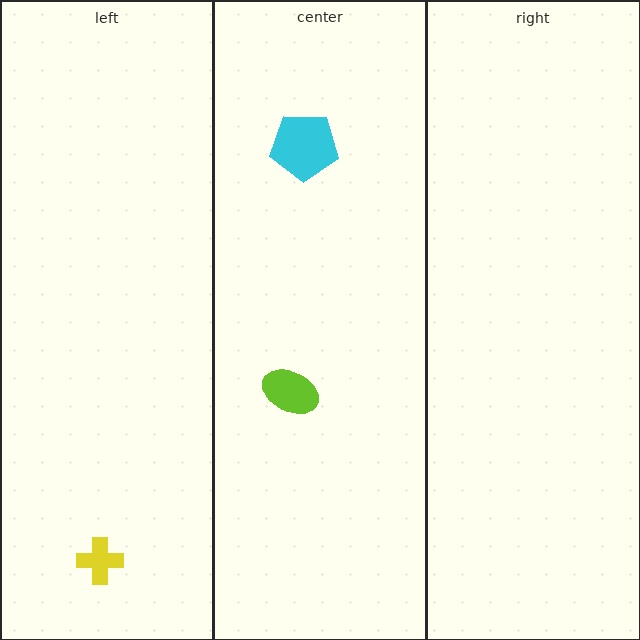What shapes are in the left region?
The yellow cross.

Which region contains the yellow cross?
The left region.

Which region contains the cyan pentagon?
The center region.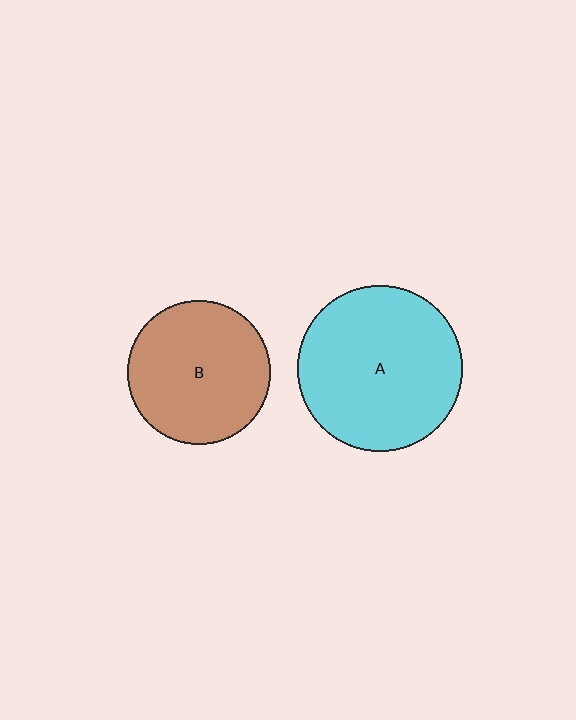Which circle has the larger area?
Circle A (cyan).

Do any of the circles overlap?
No, none of the circles overlap.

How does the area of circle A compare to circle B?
Approximately 1.3 times.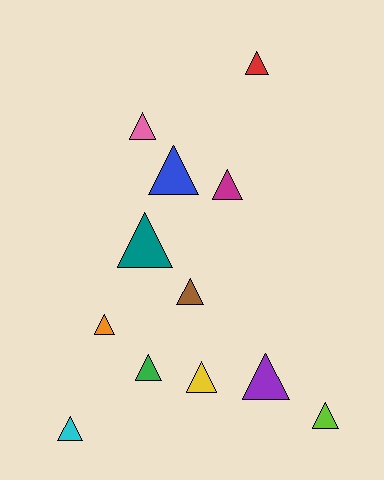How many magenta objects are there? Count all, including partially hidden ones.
There is 1 magenta object.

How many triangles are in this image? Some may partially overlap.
There are 12 triangles.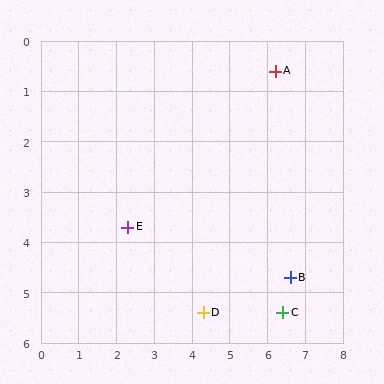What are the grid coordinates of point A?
Point A is at approximately (6.2, 0.6).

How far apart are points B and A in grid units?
Points B and A are about 4.1 grid units apart.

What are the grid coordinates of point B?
Point B is at approximately (6.6, 4.7).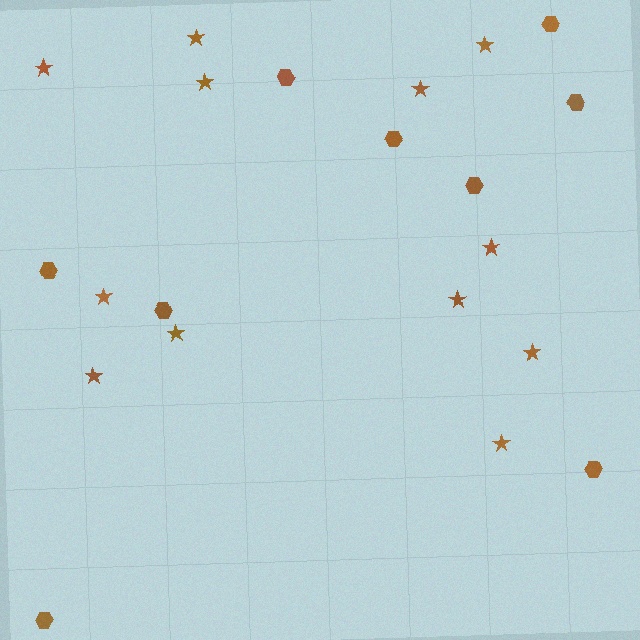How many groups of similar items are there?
There are 2 groups: one group of hexagons (9) and one group of stars (12).